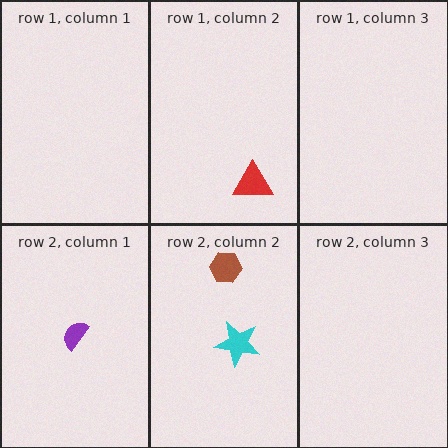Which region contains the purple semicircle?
The row 2, column 1 region.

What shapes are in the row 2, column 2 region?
The brown hexagon, the cyan star.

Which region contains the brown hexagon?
The row 2, column 2 region.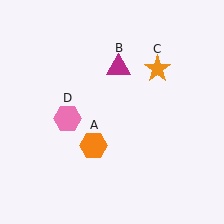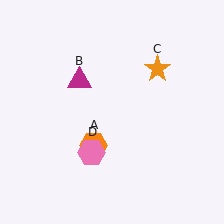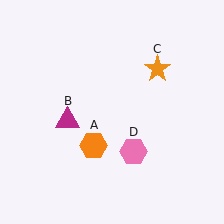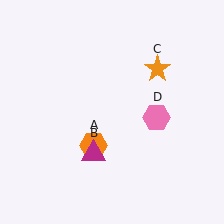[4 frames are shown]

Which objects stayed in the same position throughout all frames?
Orange hexagon (object A) and orange star (object C) remained stationary.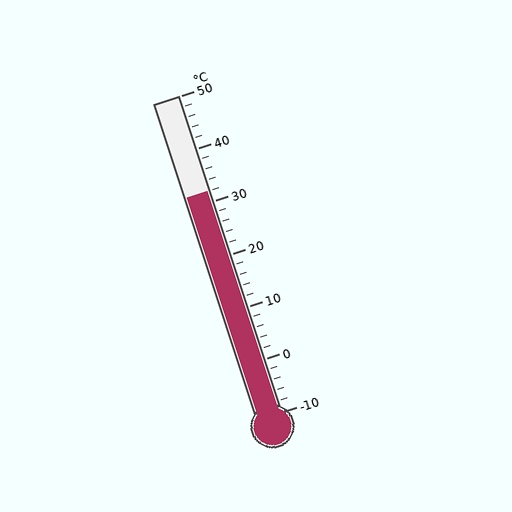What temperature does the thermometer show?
The thermometer shows approximately 32°C.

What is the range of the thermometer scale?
The thermometer scale ranges from -10°C to 50°C.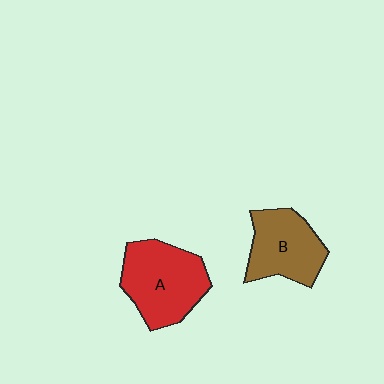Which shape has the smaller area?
Shape B (brown).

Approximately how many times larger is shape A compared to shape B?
Approximately 1.2 times.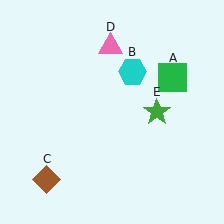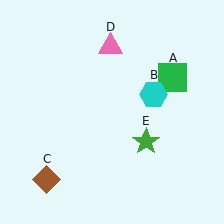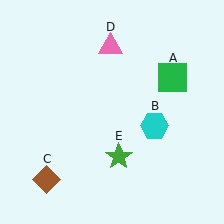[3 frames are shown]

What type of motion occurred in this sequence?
The cyan hexagon (object B), green star (object E) rotated clockwise around the center of the scene.